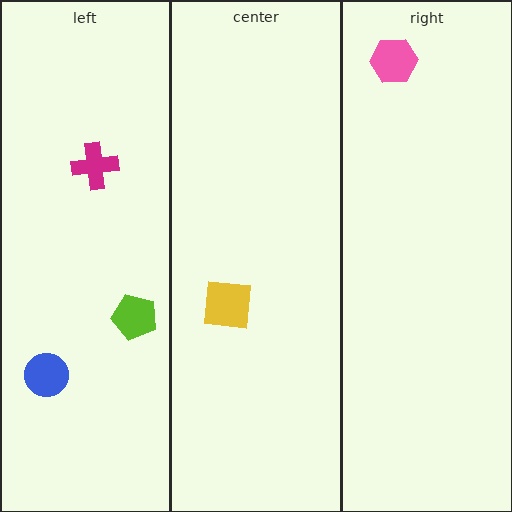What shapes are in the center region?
The yellow square.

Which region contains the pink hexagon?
The right region.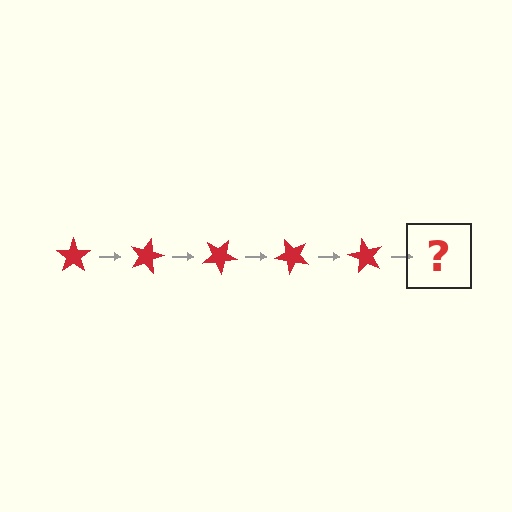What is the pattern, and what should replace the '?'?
The pattern is that the star rotates 15 degrees each step. The '?' should be a red star rotated 75 degrees.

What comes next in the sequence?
The next element should be a red star rotated 75 degrees.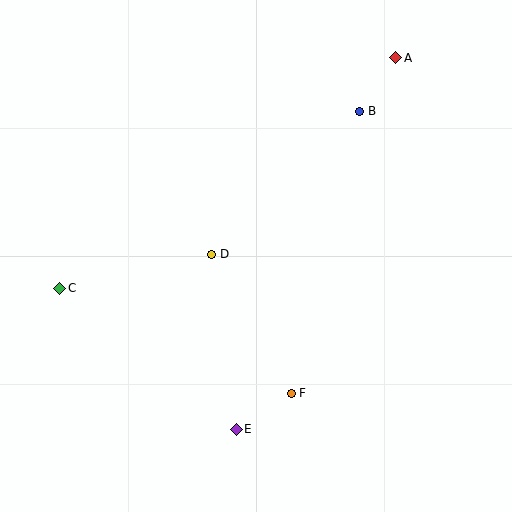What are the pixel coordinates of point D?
Point D is at (212, 254).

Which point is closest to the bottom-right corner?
Point F is closest to the bottom-right corner.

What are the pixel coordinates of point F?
Point F is at (291, 393).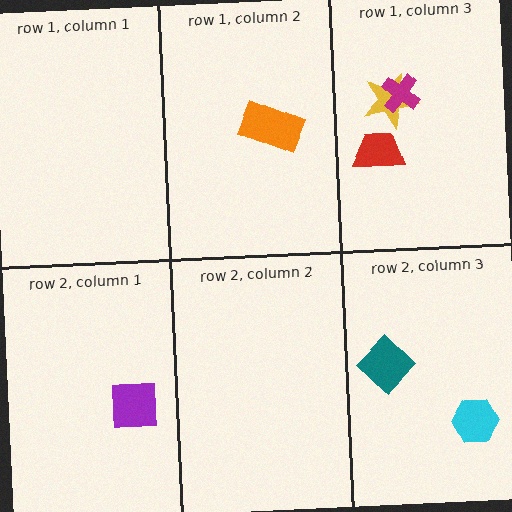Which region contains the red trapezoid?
The row 1, column 3 region.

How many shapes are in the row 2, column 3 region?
2.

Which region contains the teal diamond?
The row 2, column 3 region.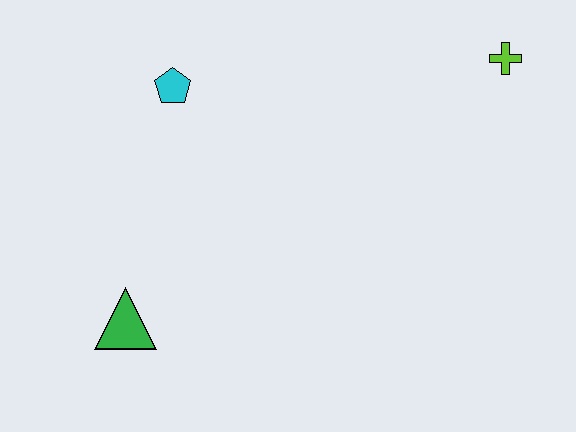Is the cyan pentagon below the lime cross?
Yes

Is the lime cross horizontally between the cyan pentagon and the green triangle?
No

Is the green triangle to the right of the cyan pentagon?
No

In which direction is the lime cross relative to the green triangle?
The lime cross is to the right of the green triangle.